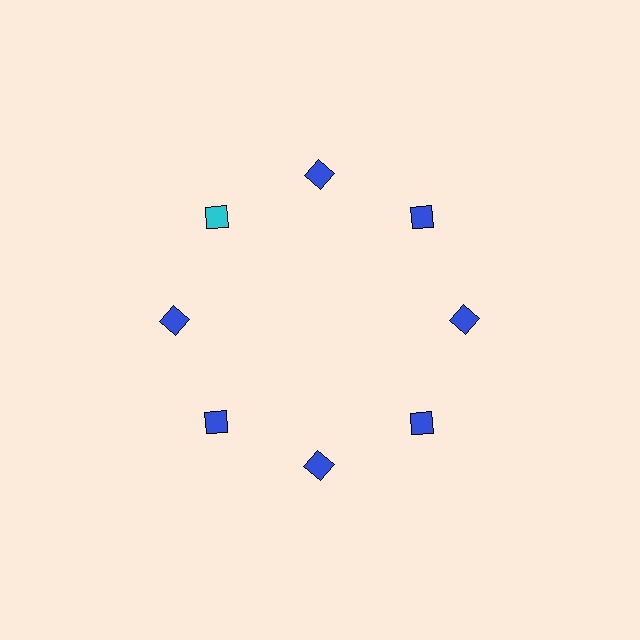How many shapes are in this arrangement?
There are 8 shapes arranged in a ring pattern.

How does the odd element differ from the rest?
It has a different color: cyan instead of blue.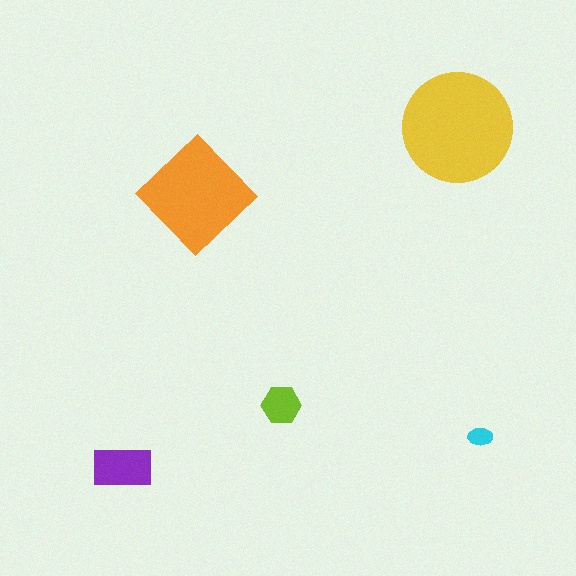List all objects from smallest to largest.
The cyan ellipse, the lime hexagon, the purple rectangle, the orange diamond, the yellow circle.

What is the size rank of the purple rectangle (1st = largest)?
3rd.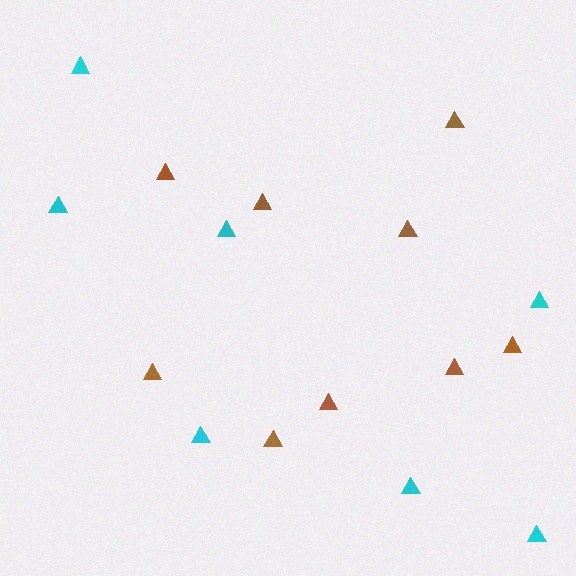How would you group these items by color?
There are 2 groups: one group of cyan triangles (7) and one group of brown triangles (9).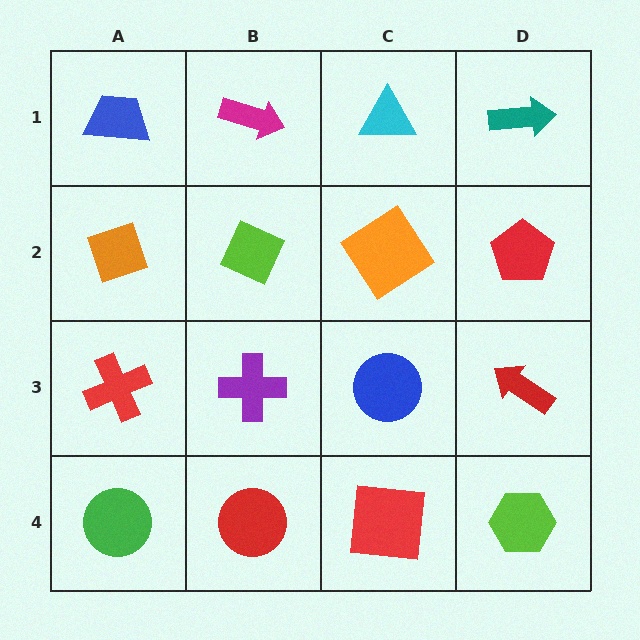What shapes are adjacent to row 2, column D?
A teal arrow (row 1, column D), a red arrow (row 3, column D), an orange diamond (row 2, column C).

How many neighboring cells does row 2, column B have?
4.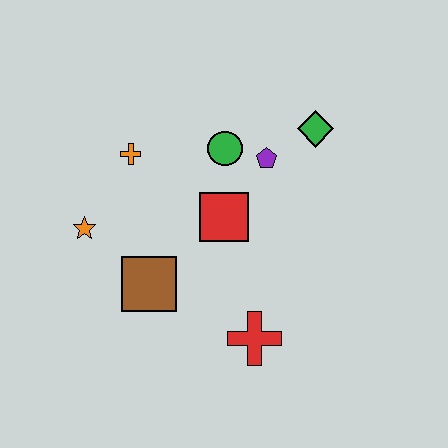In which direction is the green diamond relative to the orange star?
The green diamond is to the right of the orange star.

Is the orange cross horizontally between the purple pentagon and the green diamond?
No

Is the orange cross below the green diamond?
Yes